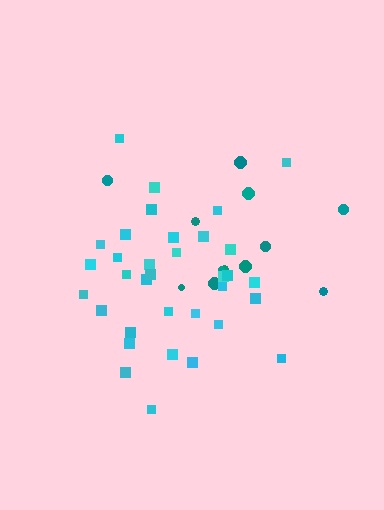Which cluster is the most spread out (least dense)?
Teal.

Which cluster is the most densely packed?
Cyan.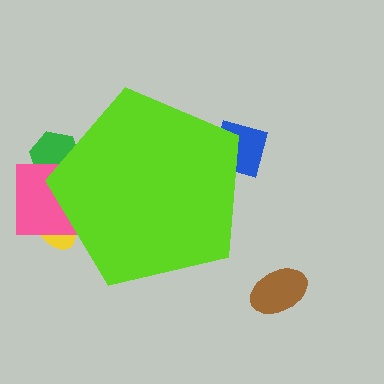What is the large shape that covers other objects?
A lime pentagon.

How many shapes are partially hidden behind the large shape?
4 shapes are partially hidden.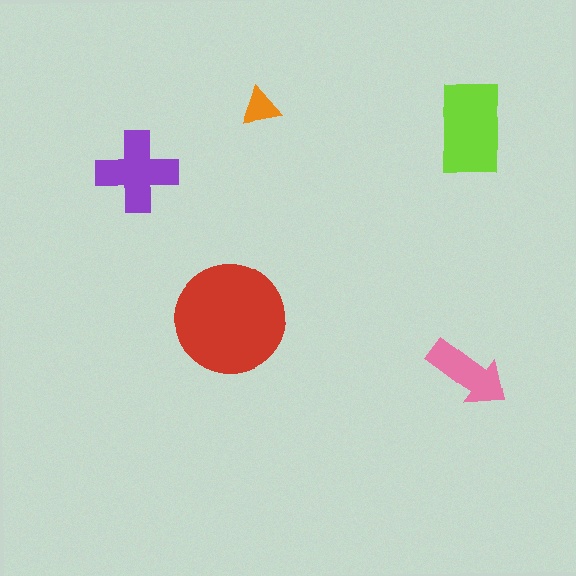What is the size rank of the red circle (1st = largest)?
1st.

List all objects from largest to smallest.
The red circle, the lime rectangle, the purple cross, the pink arrow, the orange triangle.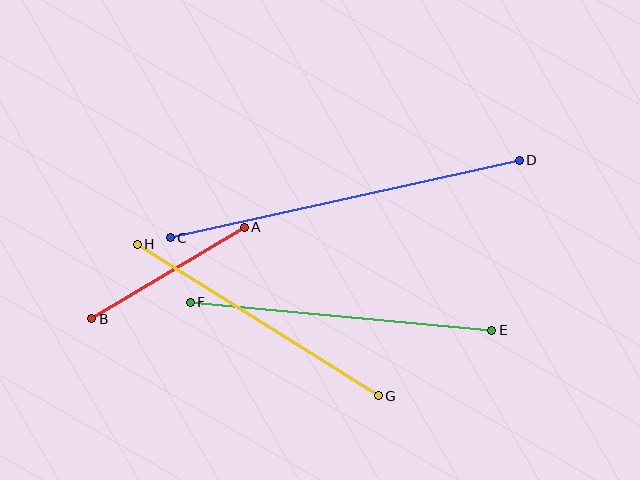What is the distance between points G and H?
The distance is approximately 285 pixels.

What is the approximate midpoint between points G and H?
The midpoint is at approximately (258, 320) pixels.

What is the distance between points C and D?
The distance is approximately 357 pixels.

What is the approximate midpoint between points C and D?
The midpoint is at approximately (345, 199) pixels.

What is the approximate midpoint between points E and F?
The midpoint is at approximately (341, 316) pixels.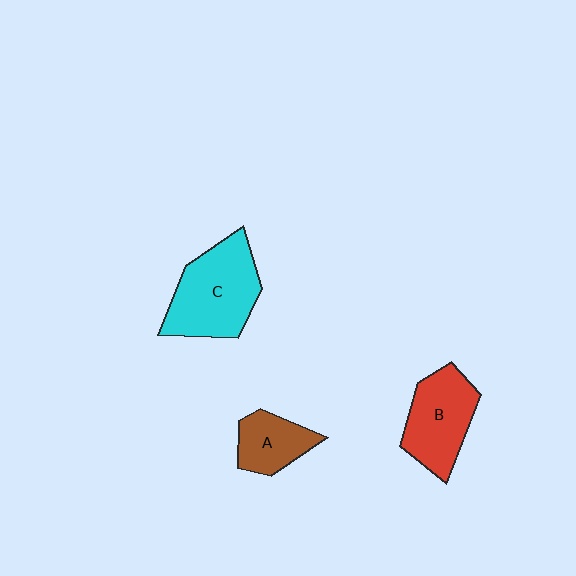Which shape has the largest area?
Shape C (cyan).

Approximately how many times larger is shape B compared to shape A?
Approximately 1.6 times.